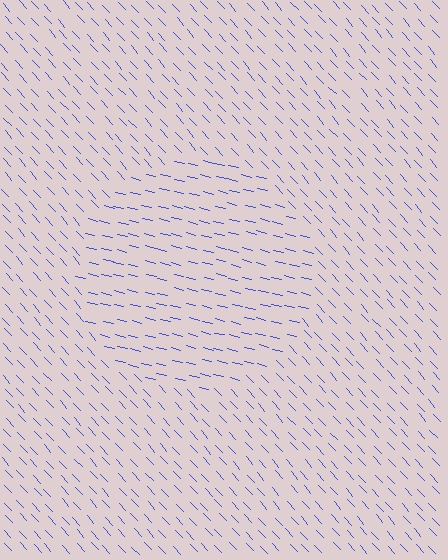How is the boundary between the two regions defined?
The boundary is defined purely by a change in line orientation (approximately 33 degrees difference). All lines are the same color and thickness.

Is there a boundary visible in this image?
Yes, there is a texture boundary formed by a change in line orientation.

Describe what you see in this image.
The image is filled with small blue line segments. A circle region in the image has lines oriented differently from the surrounding lines, creating a visible texture boundary.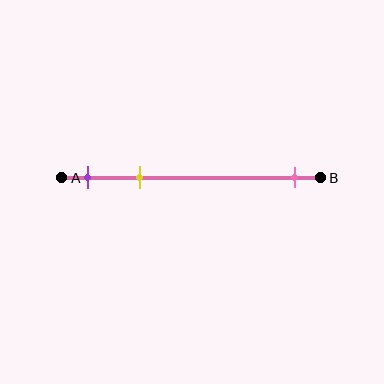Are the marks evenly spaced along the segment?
No, the marks are not evenly spaced.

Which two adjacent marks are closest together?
The purple and yellow marks are the closest adjacent pair.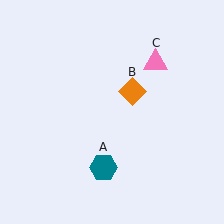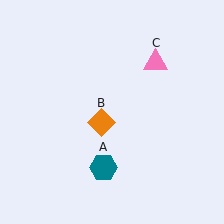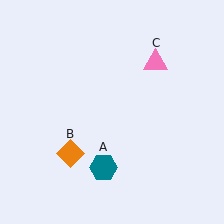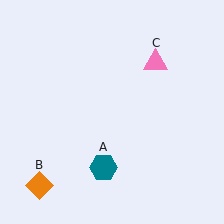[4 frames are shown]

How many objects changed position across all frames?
1 object changed position: orange diamond (object B).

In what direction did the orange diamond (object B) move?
The orange diamond (object B) moved down and to the left.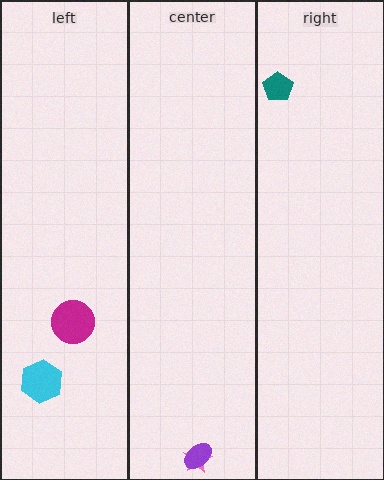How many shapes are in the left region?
2.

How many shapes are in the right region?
1.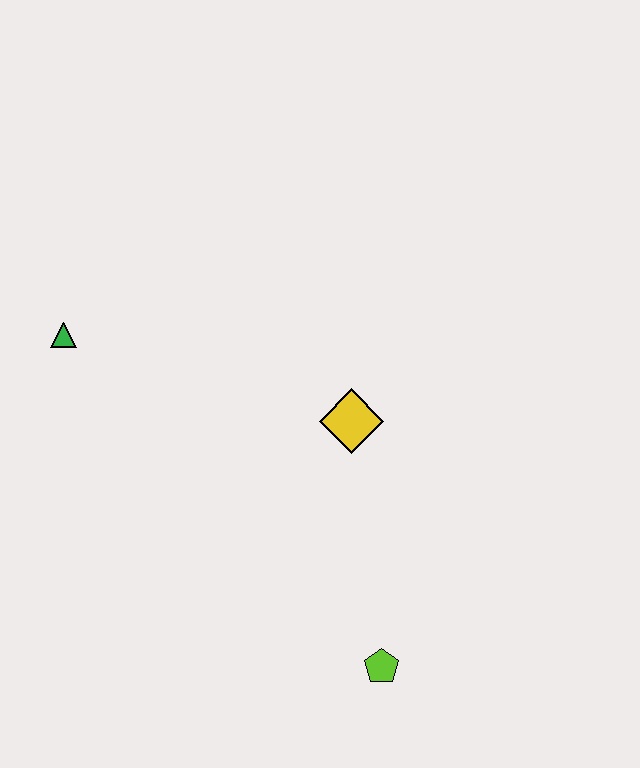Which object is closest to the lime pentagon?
The yellow diamond is closest to the lime pentagon.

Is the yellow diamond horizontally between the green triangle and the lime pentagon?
Yes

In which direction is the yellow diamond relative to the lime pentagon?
The yellow diamond is above the lime pentagon.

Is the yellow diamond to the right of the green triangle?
Yes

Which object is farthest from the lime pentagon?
The green triangle is farthest from the lime pentagon.